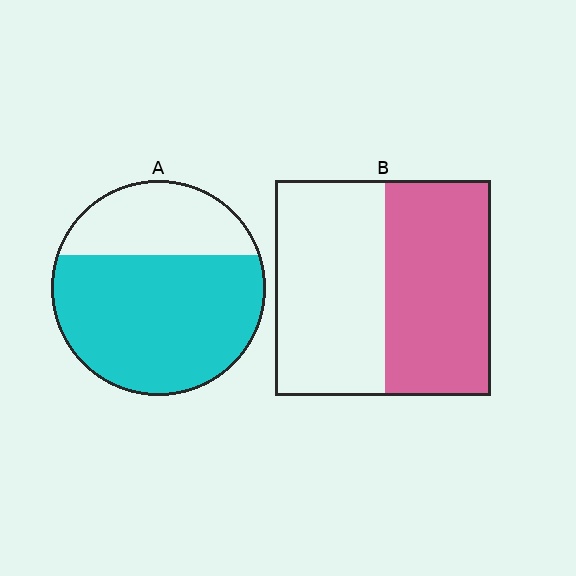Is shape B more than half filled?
Roughly half.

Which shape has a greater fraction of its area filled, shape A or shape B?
Shape A.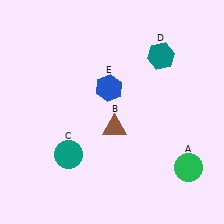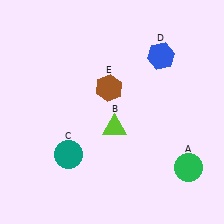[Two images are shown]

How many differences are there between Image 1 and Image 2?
There are 3 differences between the two images.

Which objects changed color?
B changed from brown to lime. D changed from teal to blue. E changed from blue to brown.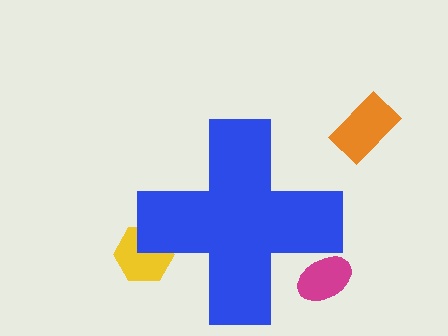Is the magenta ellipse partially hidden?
Yes, the magenta ellipse is partially hidden behind the blue cross.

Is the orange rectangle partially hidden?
No, the orange rectangle is fully visible.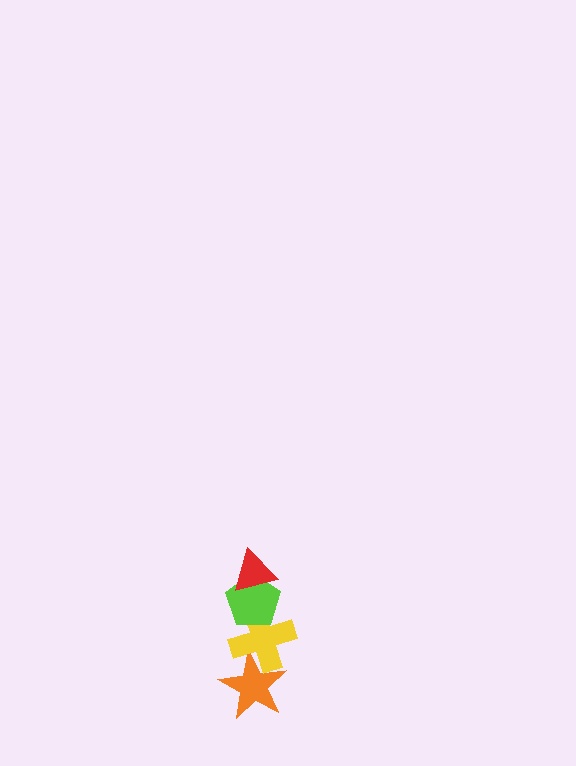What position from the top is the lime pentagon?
The lime pentagon is 2nd from the top.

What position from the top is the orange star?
The orange star is 4th from the top.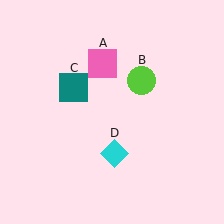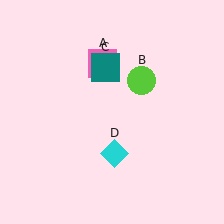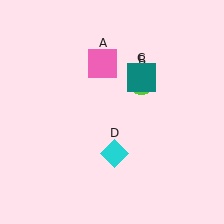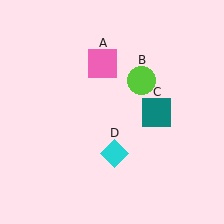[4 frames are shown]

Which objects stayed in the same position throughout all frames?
Pink square (object A) and lime circle (object B) and cyan diamond (object D) remained stationary.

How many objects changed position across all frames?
1 object changed position: teal square (object C).